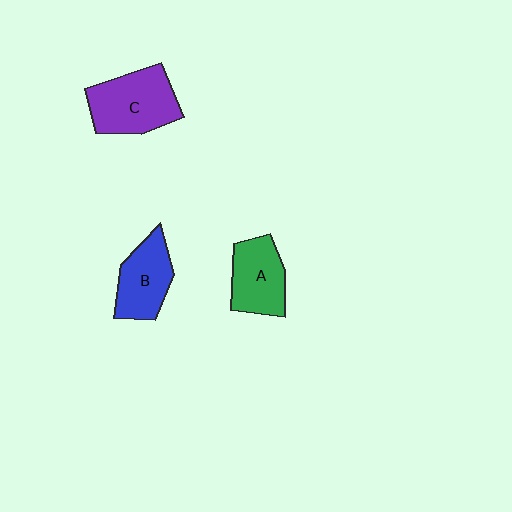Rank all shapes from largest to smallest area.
From largest to smallest: C (purple), A (green), B (blue).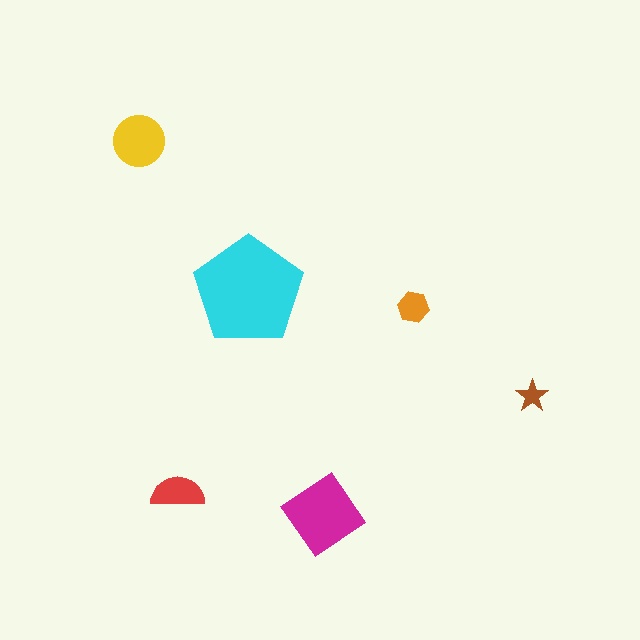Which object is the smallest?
The brown star.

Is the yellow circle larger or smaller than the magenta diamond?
Smaller.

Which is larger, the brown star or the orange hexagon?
The orange hexagon.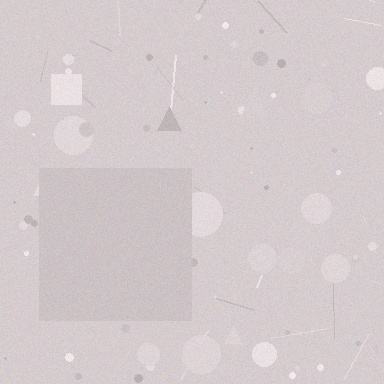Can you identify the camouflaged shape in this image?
The camouflaged shape is a square.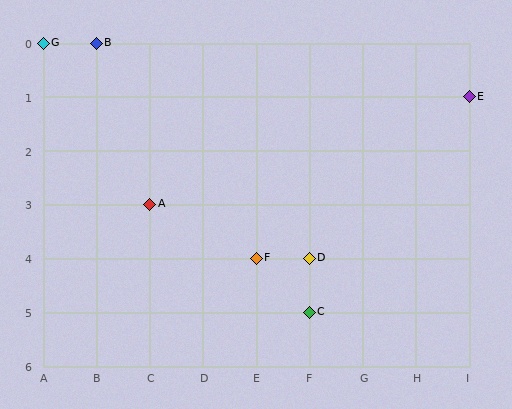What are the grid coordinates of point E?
Point E is at grid coordinates (I, 1).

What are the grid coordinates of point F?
Point F is at grid coordinates (E, 4).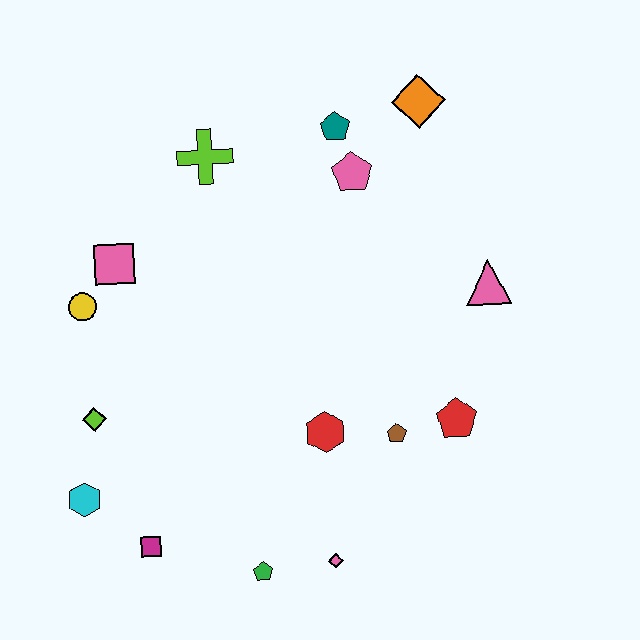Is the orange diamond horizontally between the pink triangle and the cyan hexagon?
Yes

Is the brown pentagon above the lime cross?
No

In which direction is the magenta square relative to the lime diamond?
The magenta square is below the lime diamond.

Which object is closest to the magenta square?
The cyan hexagon is closest to the magenta square.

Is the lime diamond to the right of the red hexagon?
No